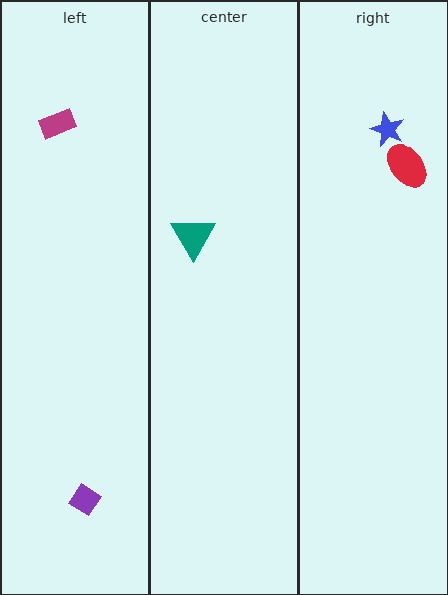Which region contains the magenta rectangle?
The left region.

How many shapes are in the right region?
2.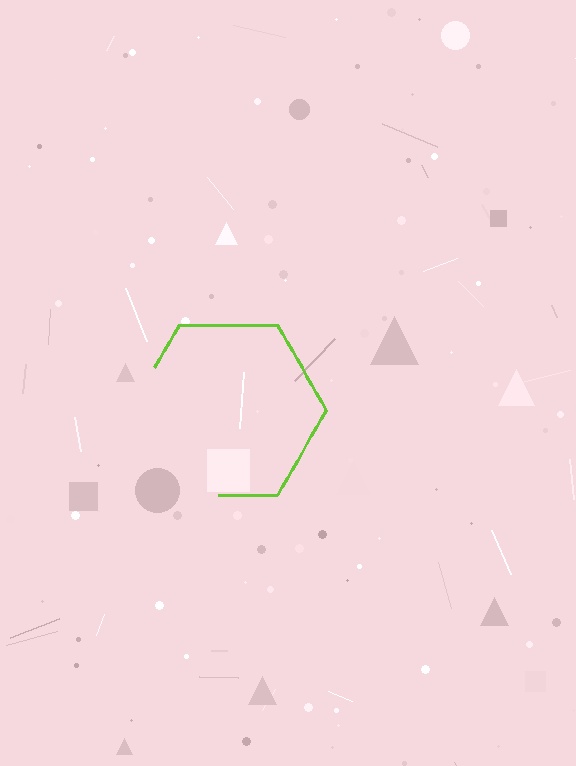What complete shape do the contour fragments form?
The contour fragments form a hexagon.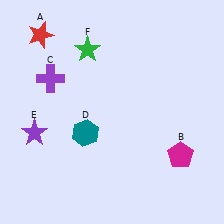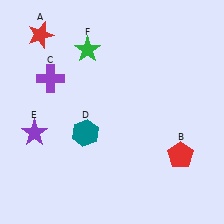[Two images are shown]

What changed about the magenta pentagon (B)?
In Image 1, B is magenta. In Image 2, it changed to red.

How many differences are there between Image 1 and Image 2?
There is 1 difference between the two images.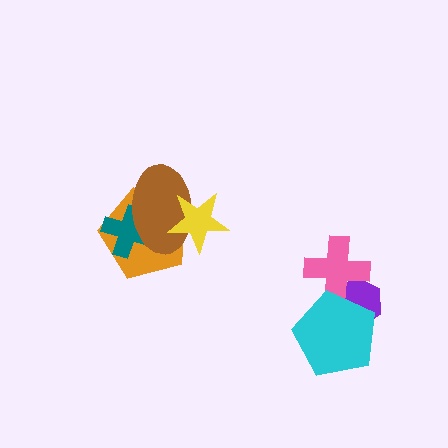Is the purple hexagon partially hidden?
Yes, it is partially covered by another shape.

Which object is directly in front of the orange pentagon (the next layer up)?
The teal cross is directly in front of the orange pentagon.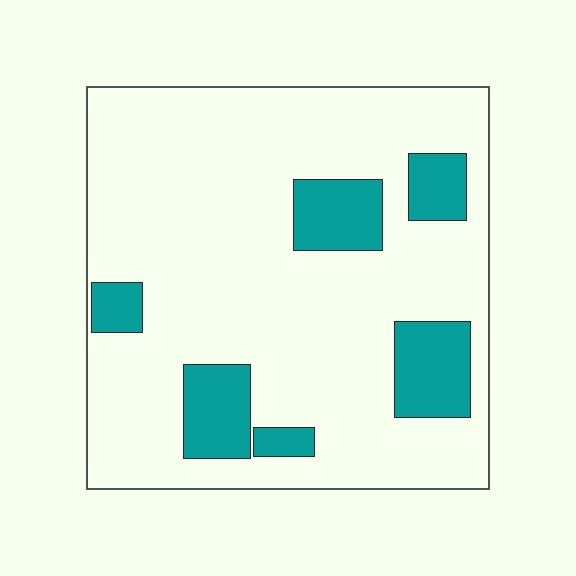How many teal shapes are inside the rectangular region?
6.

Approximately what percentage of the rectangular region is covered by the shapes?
Approximately 20%.